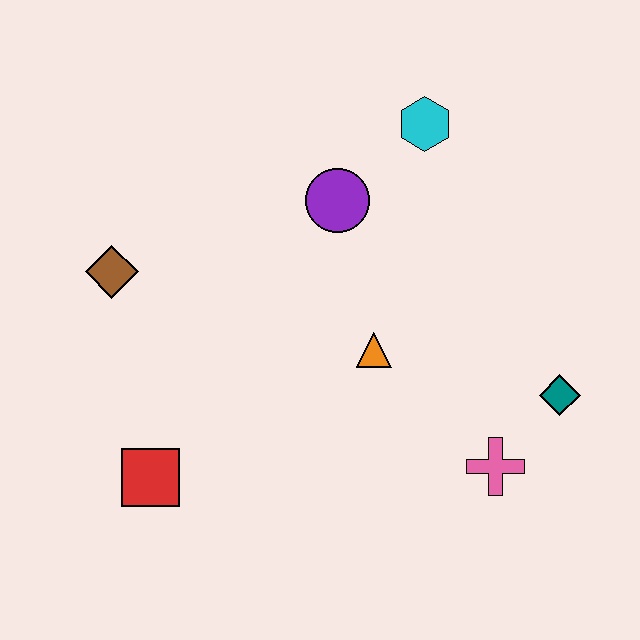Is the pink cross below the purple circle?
Yes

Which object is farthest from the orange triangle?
The brown diamond is farthest from the orange triangle.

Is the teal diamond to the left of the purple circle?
No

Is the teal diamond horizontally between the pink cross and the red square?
No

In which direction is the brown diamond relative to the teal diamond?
The brown diamond is to the left of the teal diamond.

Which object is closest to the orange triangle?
The purple circle is closest to the orange triangle.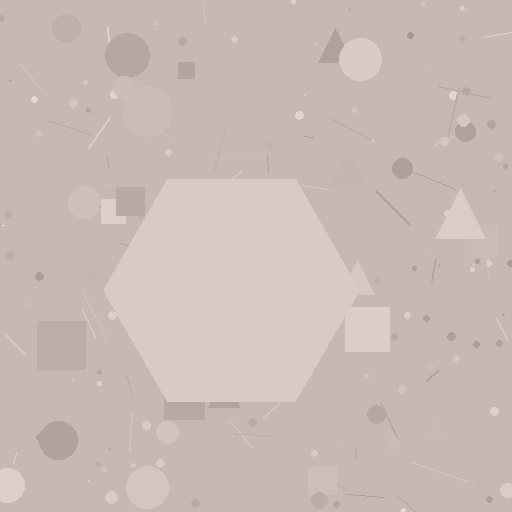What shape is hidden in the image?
A hexagon is hidden in the image.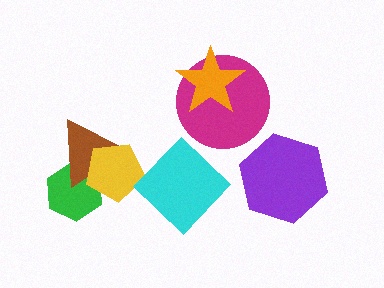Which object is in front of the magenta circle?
The orange star is in front of the magenta circle.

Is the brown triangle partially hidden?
Yes, it is partially covered by another shape.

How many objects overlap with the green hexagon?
2 objects overlap with the green hexagon.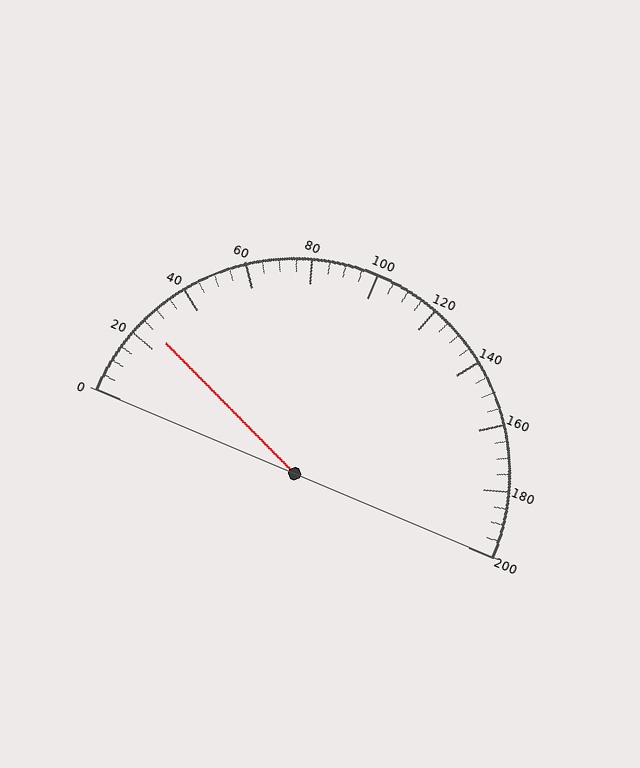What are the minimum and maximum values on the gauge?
The gauge ranges from 0 to 200.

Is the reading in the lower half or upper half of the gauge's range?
The reading is in the lower half of the range (0 to 200).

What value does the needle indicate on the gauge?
The needle indicates approximately 25.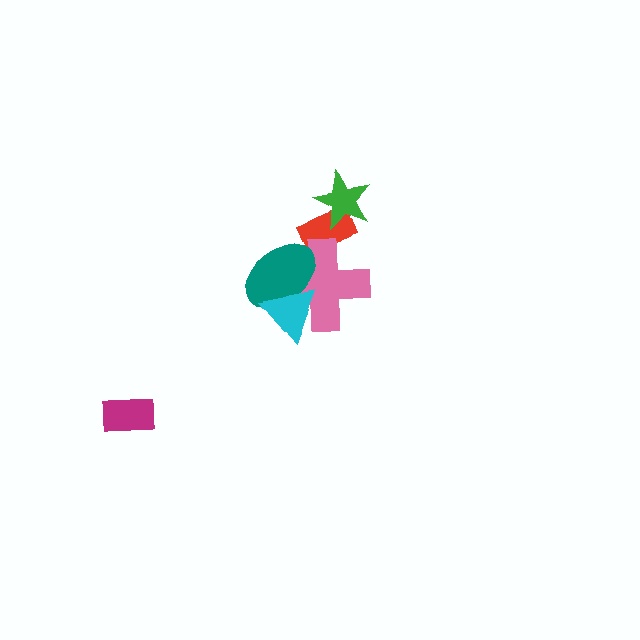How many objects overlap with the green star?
1 object overlaps with the green star.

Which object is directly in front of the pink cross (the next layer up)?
The teal ellipse is directly in front of the pink cross.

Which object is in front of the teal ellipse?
The cyan triangle is in front of the teal ellipse.